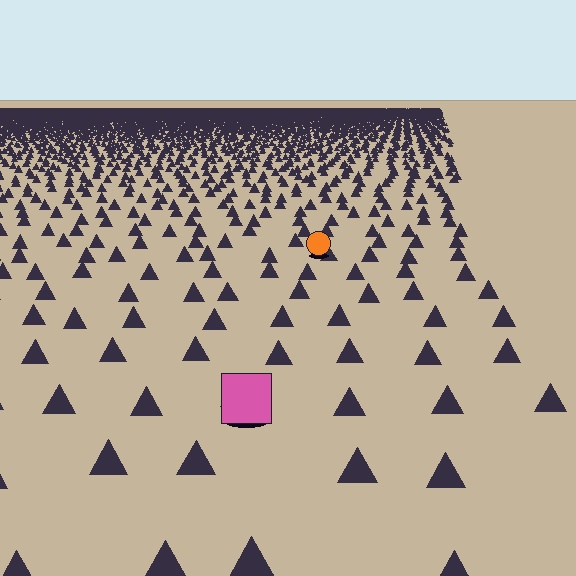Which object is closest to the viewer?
The pink square is closest. The texture marks near it are larger and more spread out.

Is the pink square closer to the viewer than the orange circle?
Yes. The pink square is closer — you can tell from the texture gradient: the ground texture is coarser near it.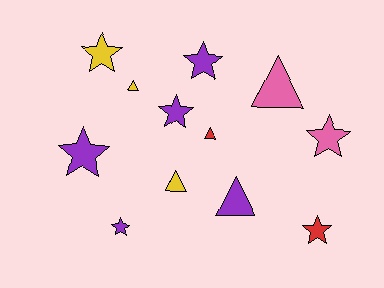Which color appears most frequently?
Purple, with 5 objects.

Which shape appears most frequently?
Star, with 7 objects.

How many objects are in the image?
There are 12 objects.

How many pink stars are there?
There is 1 pink star.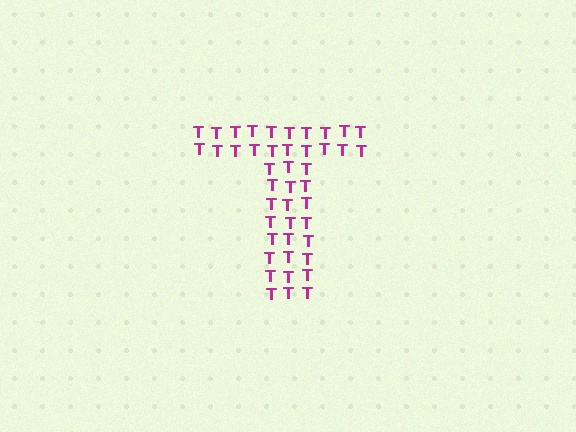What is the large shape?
The large shape is the letter T.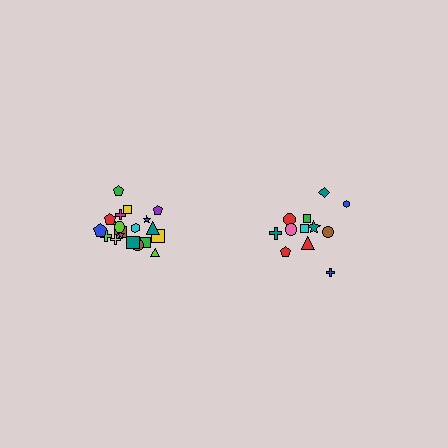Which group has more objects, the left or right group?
The left group.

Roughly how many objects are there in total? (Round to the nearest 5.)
Roughly 35 objects in total.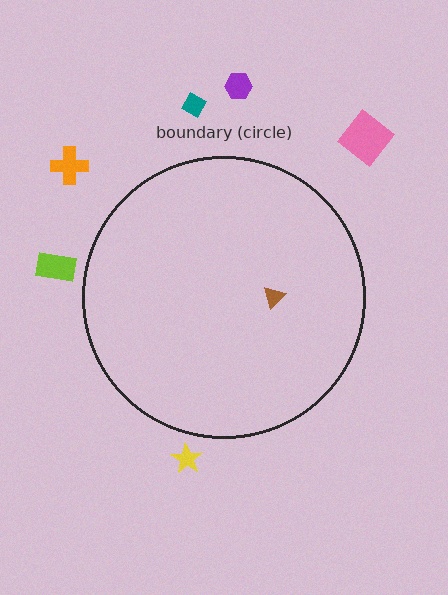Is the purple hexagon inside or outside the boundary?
Outside.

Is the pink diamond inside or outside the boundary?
Outside.